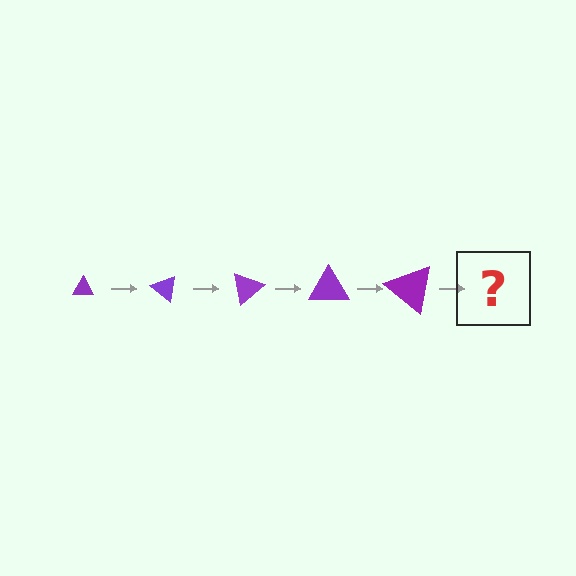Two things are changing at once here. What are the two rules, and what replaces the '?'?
The two rules are that the triangle grows larger each step and it rotates 40 degrees each step. The '?' should be a triangle, larger than the previous one and rotated 200 degrees from the start.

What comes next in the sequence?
The next element should be a triangle, larger than the previous one and rotated 200 degrees from the start.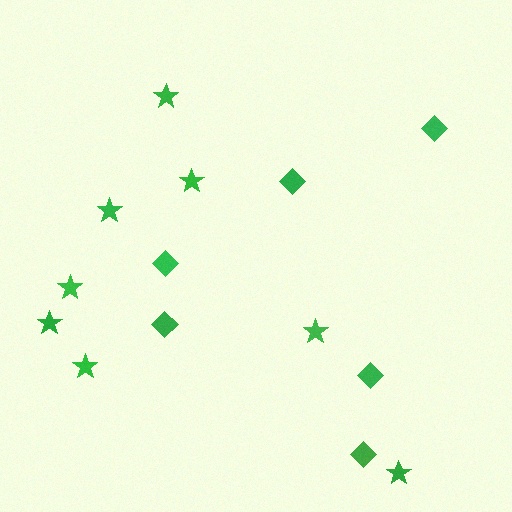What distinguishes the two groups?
There are 2 groups: one group of diamonds (6) and one group of stars (8).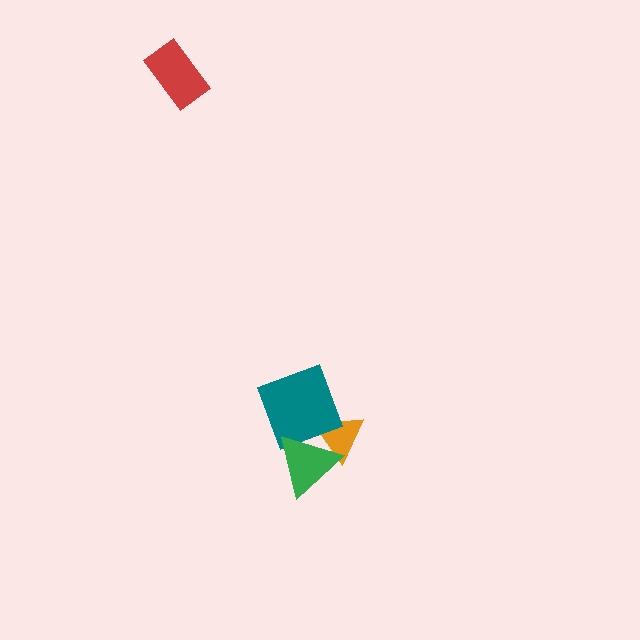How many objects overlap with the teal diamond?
2 objects overlap with the teal diamond.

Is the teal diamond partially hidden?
Yes, it is partially covered by another shape.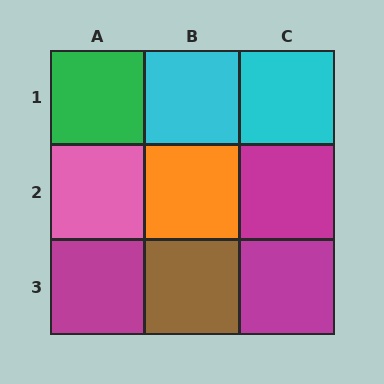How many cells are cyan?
2 cells are cyan.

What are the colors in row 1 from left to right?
Green, cyan, cyan.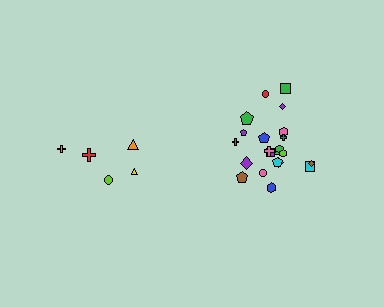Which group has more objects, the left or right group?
The right group.